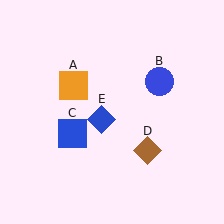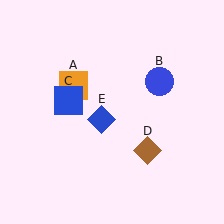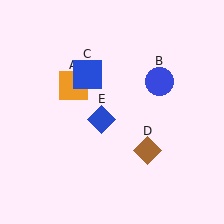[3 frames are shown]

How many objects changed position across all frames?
1 object changed position: blue square (object C).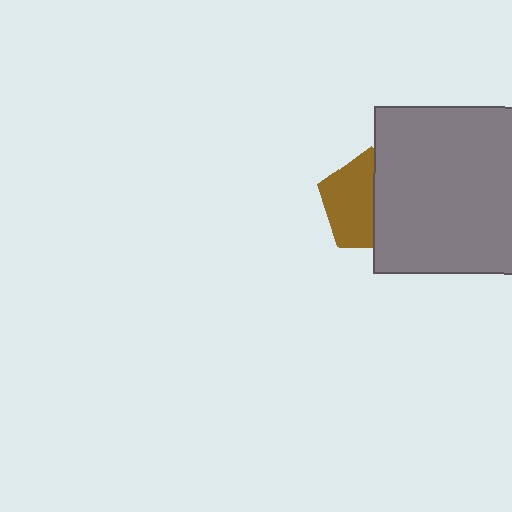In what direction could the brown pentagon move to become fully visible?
The brown pentagon could move left. That would shift it out from behind the gray rectangle entirely.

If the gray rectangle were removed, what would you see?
You would see the complete brown pentagon.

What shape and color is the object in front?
The object in front is a gray rectangle.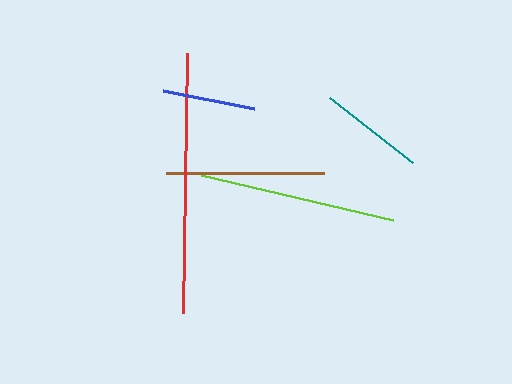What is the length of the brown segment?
The brown segment is approximately 158 pixels long.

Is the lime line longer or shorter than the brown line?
The lime line is longer than the brown line.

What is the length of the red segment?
The red segment is approximately 260 pixels long.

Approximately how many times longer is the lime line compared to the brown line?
The lime line is approximately 1.2 times the length of the brown line.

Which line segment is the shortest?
The blue line is the shortest at approximately 93 pixels.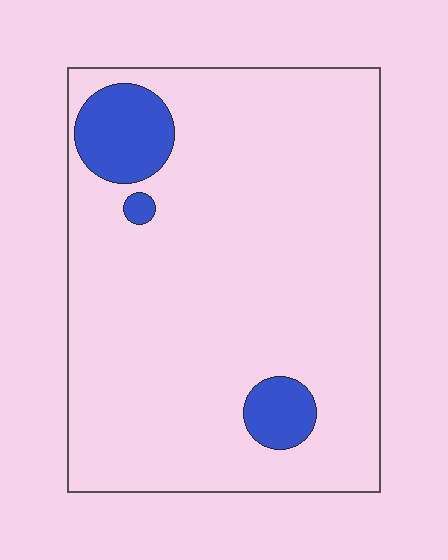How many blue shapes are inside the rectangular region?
3.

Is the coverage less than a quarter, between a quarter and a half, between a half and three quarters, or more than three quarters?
Less than a quarter.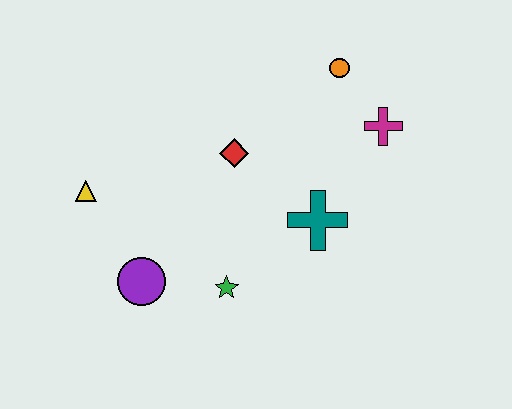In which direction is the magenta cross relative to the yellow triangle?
The magenta cross is to the right of the yellow triangle.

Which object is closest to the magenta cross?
The orange circle is closest to the magenta cross.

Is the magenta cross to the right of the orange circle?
Yes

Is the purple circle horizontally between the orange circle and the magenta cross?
No